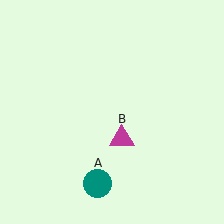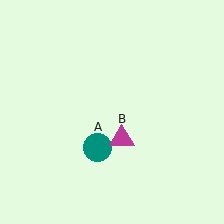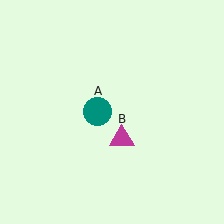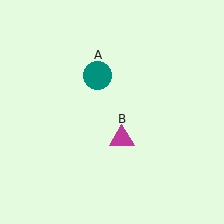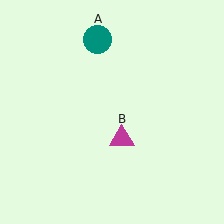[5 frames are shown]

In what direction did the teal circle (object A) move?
The teal circle (object A) moved up.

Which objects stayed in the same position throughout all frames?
Magenta triangle (object B) remained stationary.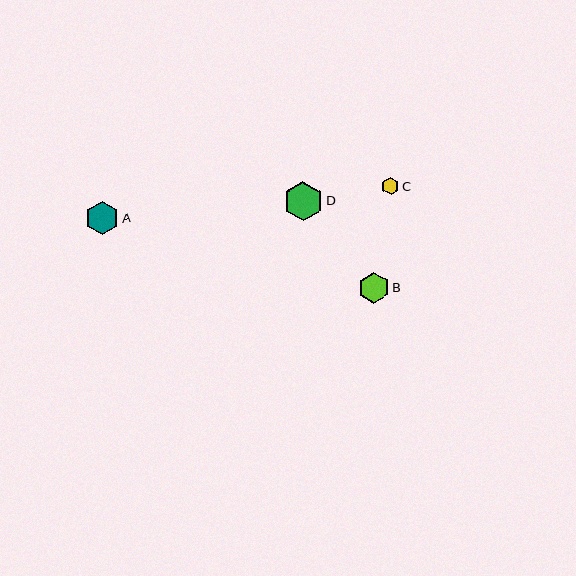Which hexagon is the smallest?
Hexagon C is the smallest with a size of approximately 17 pixels.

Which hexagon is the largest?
Hexagon D is the largest with a size of approximately 39 pixels.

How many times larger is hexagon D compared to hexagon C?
Hexagon D is approximately 2.3 times the size of hexagon C.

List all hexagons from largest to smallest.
From largest to smallest: D, A, B, C.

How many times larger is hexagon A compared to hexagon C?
Hexagon A is approximately 1.9 times the size of hexagon C.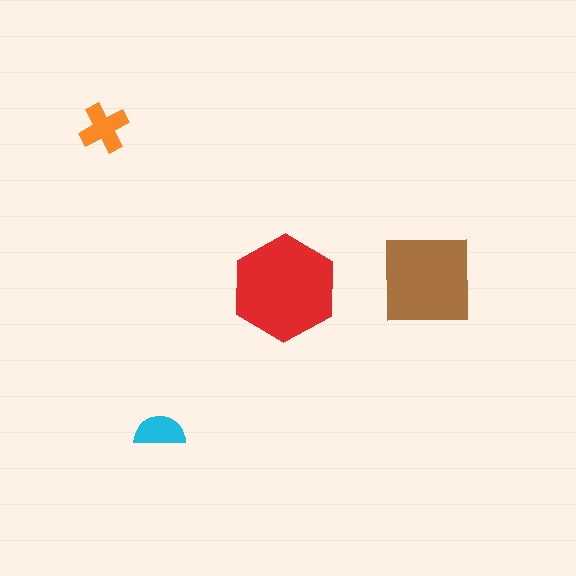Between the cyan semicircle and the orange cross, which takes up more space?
The orange cross.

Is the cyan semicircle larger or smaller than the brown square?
Smaller.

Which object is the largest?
The red hexagon.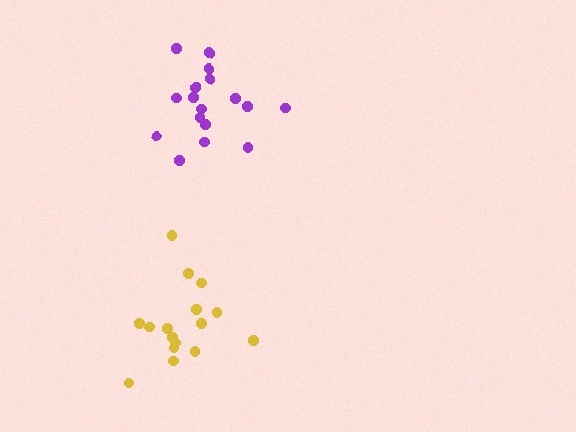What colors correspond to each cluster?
The clusters are colored: purple, yellow.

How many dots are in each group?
Group 1: 17 dots, Group 2: 16 dots (33 total).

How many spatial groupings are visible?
There are 2 spatial groupings.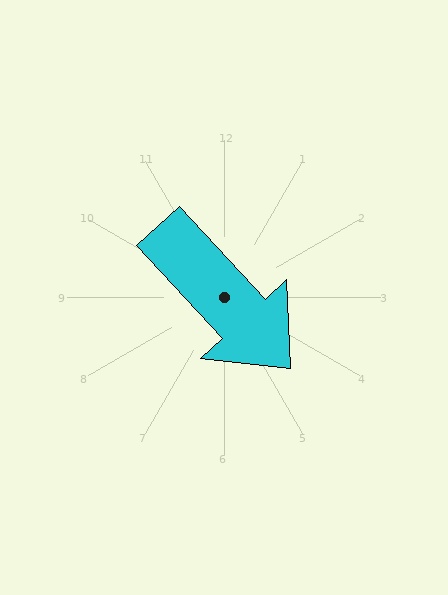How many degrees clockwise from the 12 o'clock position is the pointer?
Approximately 137 degrees.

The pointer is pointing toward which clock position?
Roughly 5 o'clock.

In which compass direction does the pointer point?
Southeast.